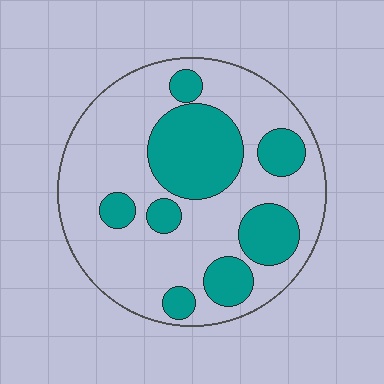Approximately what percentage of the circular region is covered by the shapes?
Approximately 30%.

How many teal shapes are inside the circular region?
8.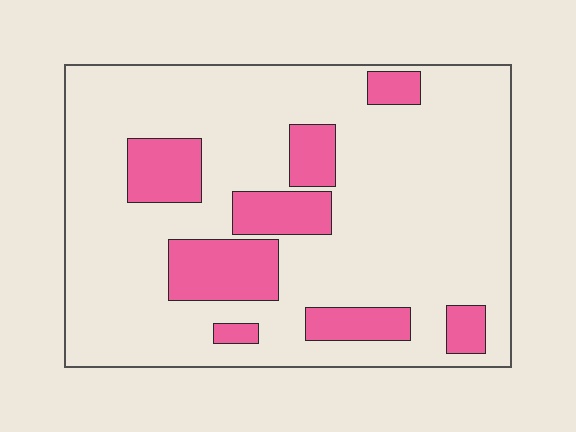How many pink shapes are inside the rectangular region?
8.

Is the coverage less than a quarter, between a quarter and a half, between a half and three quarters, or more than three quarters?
Less than a quarter.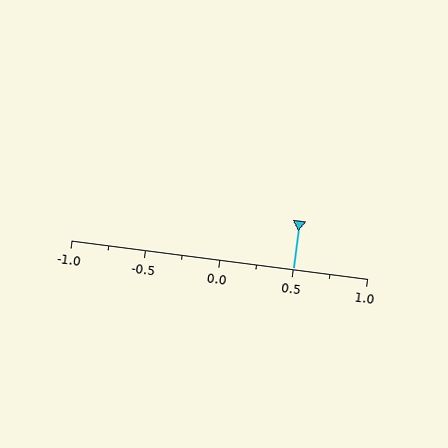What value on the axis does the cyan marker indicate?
The marker indicates approximately 0.5.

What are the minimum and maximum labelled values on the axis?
The axis runs from -1.0 to 1.0.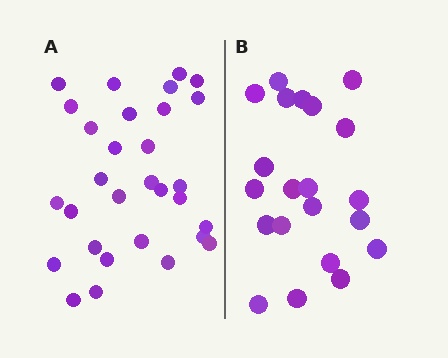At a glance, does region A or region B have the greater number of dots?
Region A (the left region) has more dots.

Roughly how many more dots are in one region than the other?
Region A has roughly 8 or so more dots than region B.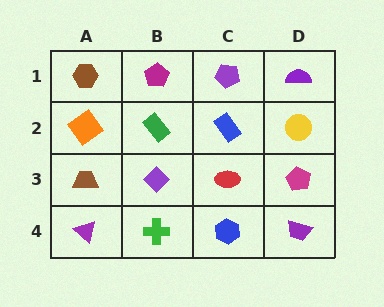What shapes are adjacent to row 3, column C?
A blue rectangle (row 2, column C), a blue hexagon (row 4, column C), a purple diamond (row 3, column B), a magenta pentagon (row 3, column D).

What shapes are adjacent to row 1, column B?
A green rectangle (row 2, column B), a brown hexagon (row 1, column A), a purple pentagon (row 1, column C).